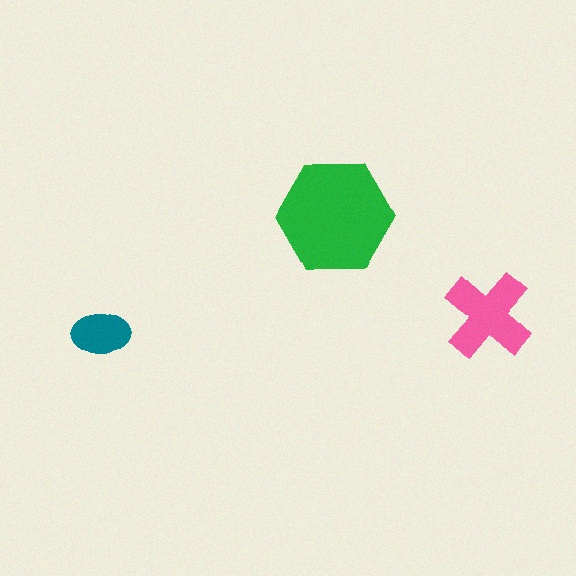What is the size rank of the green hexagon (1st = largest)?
1st.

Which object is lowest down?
The teal ellipse is bottommost.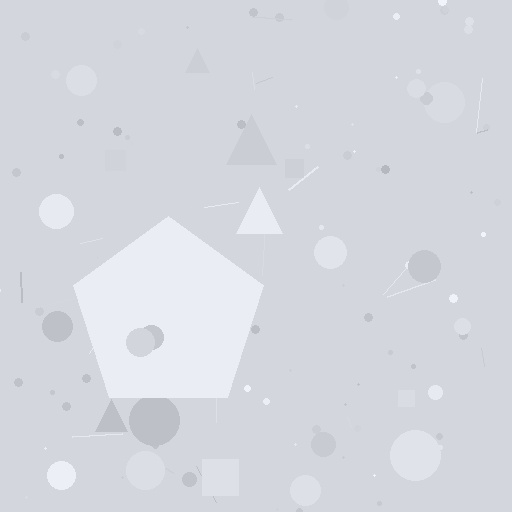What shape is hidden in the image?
A pentagon is hidden in the image.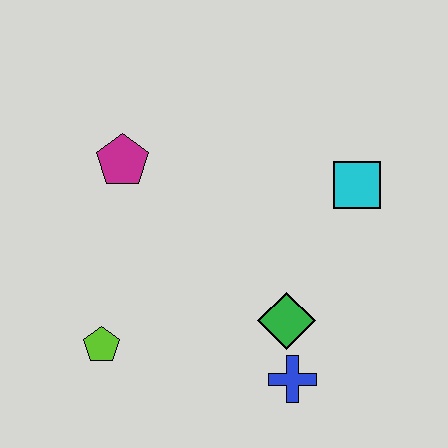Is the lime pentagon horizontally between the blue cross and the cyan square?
No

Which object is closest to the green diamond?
The blue cross is closest to the green diamond.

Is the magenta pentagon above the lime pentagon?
Yes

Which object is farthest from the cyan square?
The lime pentagon is farthest from the cyan square.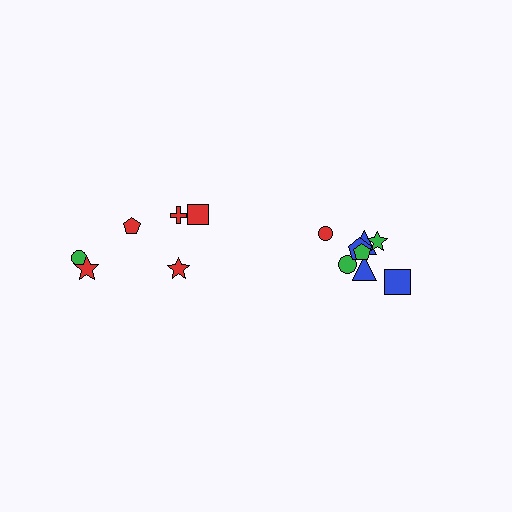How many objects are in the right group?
There are 8 objects.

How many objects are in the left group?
There are 6 objects.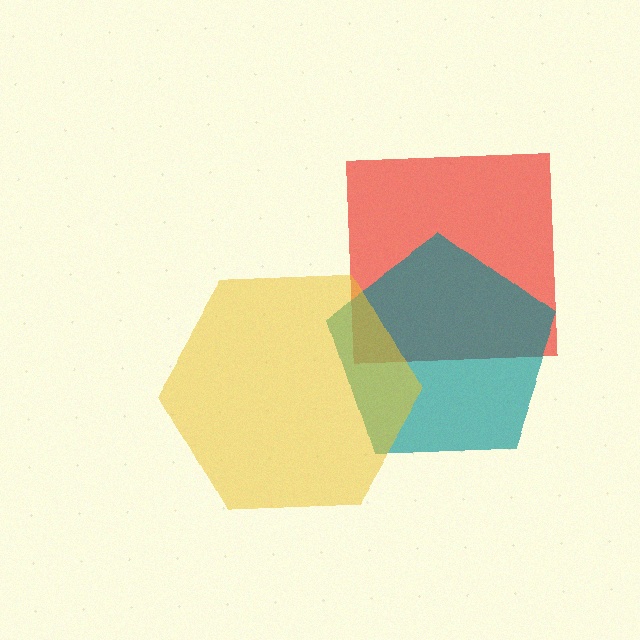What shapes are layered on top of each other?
The layered shapes are: a red square, a teal pentagon, a yellow hexagon.